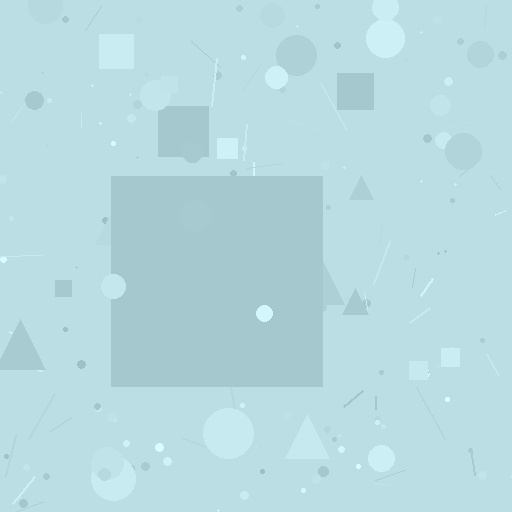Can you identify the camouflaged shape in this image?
The camouflaged shape is a square.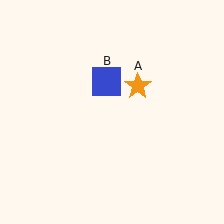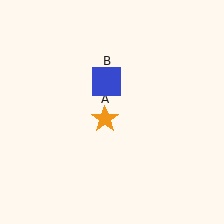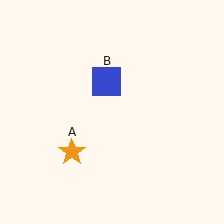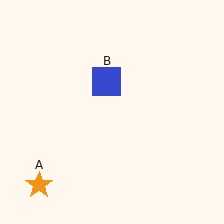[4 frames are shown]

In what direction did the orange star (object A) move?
The orange star (object A) moved down and to the left.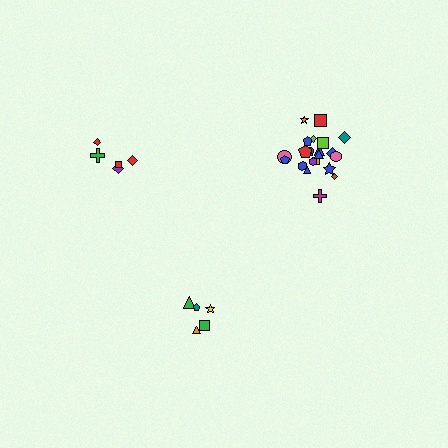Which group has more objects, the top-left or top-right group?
The top-right group.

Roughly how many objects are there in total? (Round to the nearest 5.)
Roughly 30 objects in total.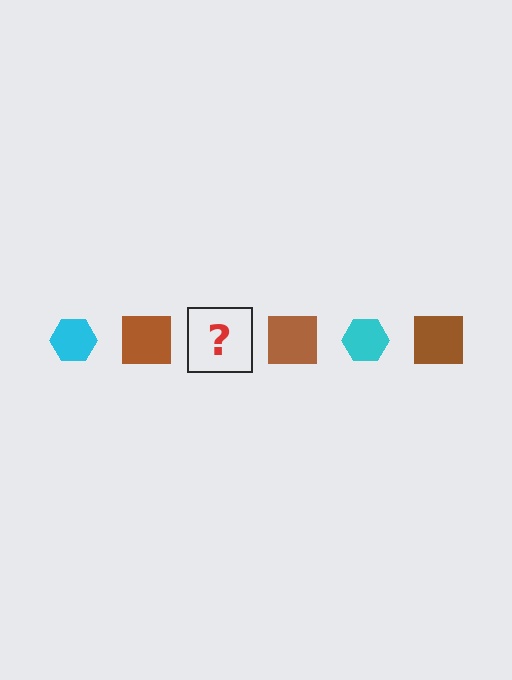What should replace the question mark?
The question mark should be replaced with a cyan hexagon.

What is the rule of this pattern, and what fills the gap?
The rule is that the pattern alternates between cyan hexagon and brown square. The gap should be filled with a cyan hexagon.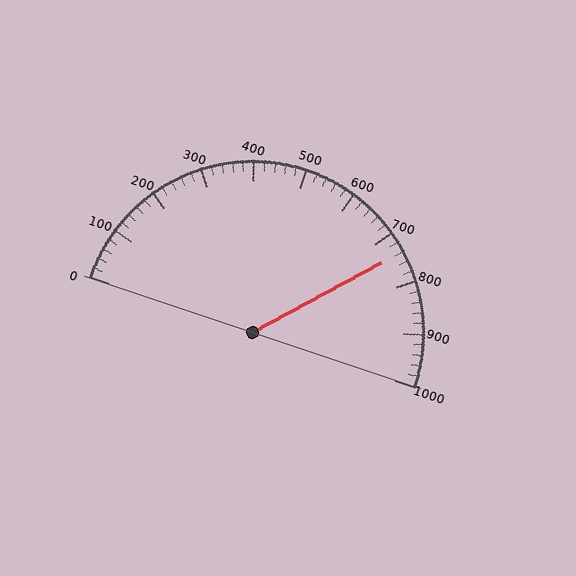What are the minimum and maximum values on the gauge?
The gauge ranges from 0 to 1000.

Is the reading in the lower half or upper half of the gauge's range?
The reading is in the upper half of the range (0 to 1000).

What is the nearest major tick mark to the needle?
The nearest major tick mark is 700.